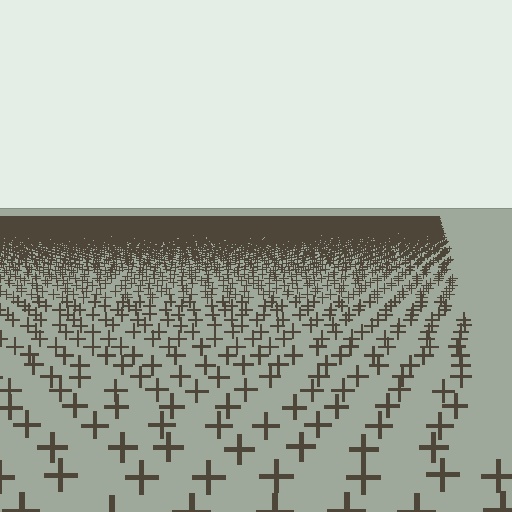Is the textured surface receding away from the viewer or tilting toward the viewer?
The surface is receding away from the viewer. Texture elements get smaller and denser toward the top.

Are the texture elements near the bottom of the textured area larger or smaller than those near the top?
Larger. Near the bottom, elements are closer to the viewer and appear at a bigger on-screen size.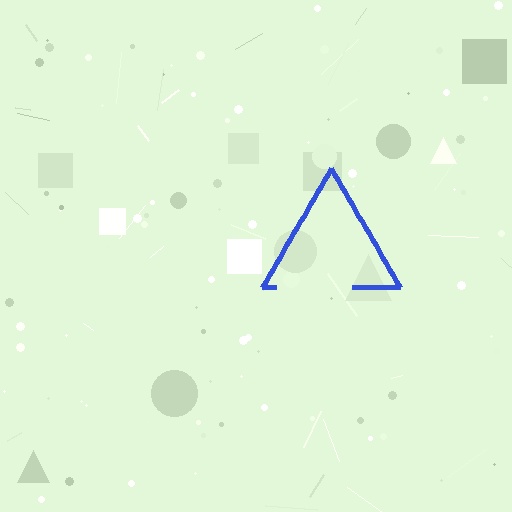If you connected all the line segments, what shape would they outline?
They would outline a triangle.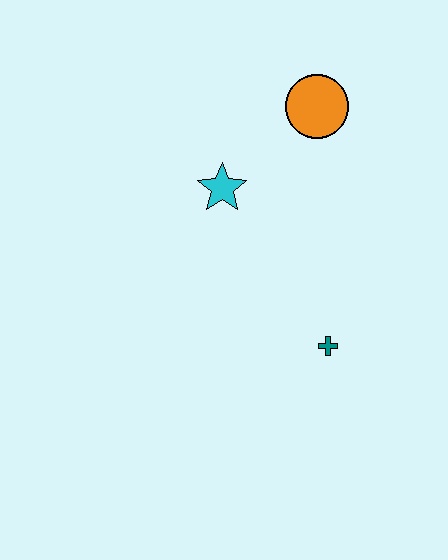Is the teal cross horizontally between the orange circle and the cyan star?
No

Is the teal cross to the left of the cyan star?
No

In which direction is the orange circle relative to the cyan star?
The orange circle is to the right of the cyan star.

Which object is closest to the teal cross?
The cyan star is closest to the teal cross.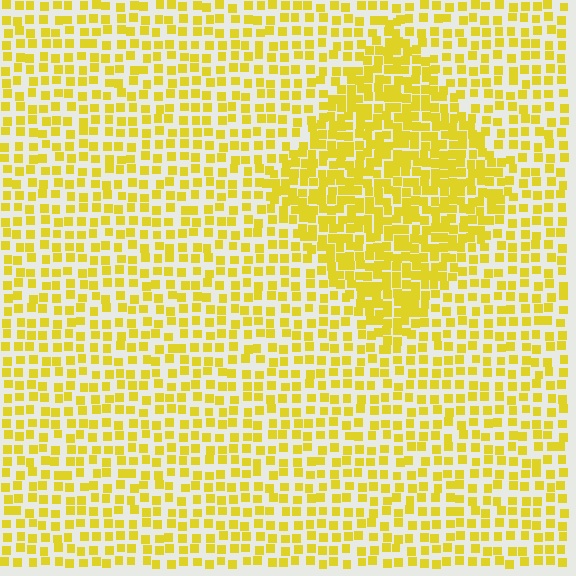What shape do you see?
I see a diamond.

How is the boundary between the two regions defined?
The boundary is defined by a change in element density (approximately 1.8x ratio). All elements are the same color, size, and shape.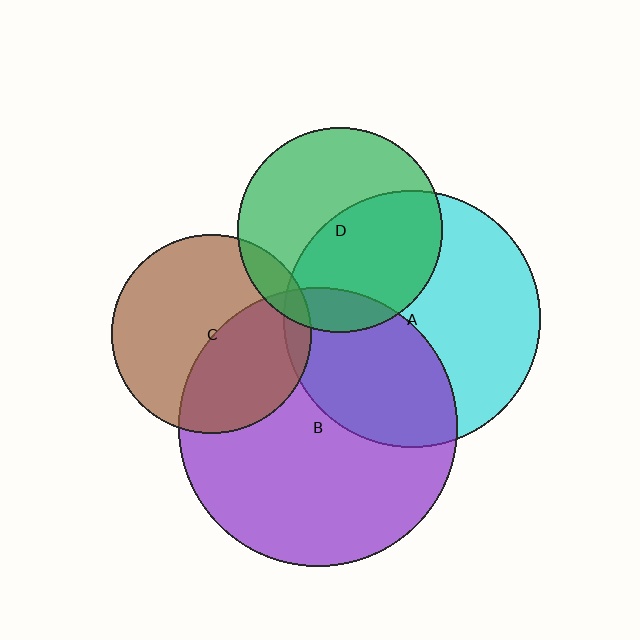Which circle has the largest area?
Circle B (purple).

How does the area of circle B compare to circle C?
Approximately 2.0 times.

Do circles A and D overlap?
Yes.